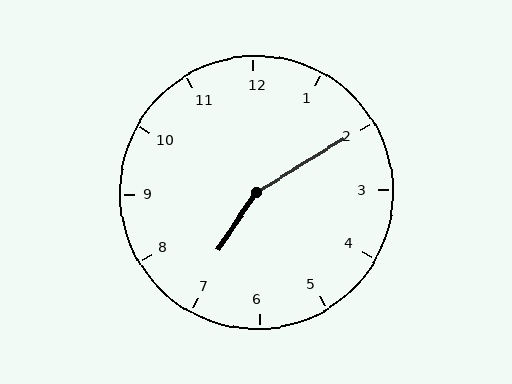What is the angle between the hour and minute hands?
Approximately 155 degrees.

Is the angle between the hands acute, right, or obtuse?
It is obtuse.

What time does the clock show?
7:10.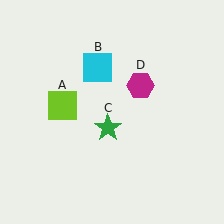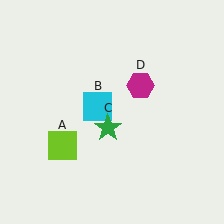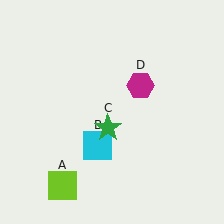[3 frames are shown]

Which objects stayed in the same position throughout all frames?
Green star (object C) and magenta hexagon (object D) remained stationary.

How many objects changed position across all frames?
2 objects changed position: lime square (object A), cyan square (object B).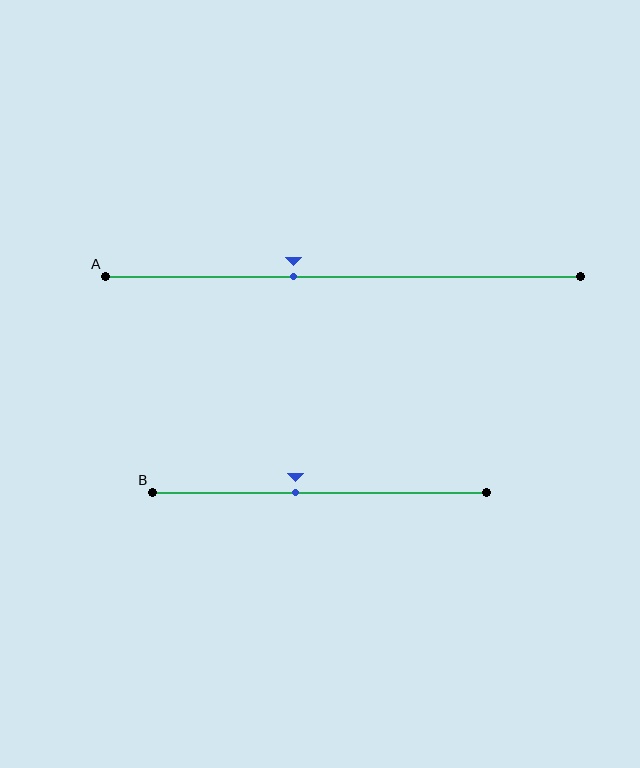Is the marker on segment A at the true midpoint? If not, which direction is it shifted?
No, the marker on segment A is shifted to the left by about 10% of the segment length.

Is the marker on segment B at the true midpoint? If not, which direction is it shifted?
No, the marker on segment B is shifted to the left by about 7% of the segment length.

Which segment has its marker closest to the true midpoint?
Segment B has its marker closest to the true midpoint.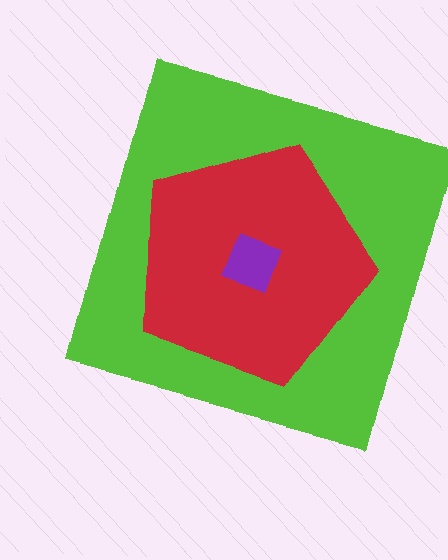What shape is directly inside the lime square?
The red pentagon.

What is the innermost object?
The purple diamond.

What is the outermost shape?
The lime square.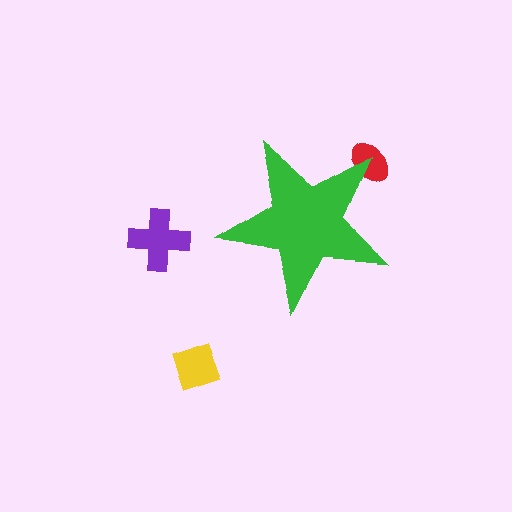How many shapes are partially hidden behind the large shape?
1 shape is partially hidden.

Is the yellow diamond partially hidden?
No, the yellow diamond is fully visible.